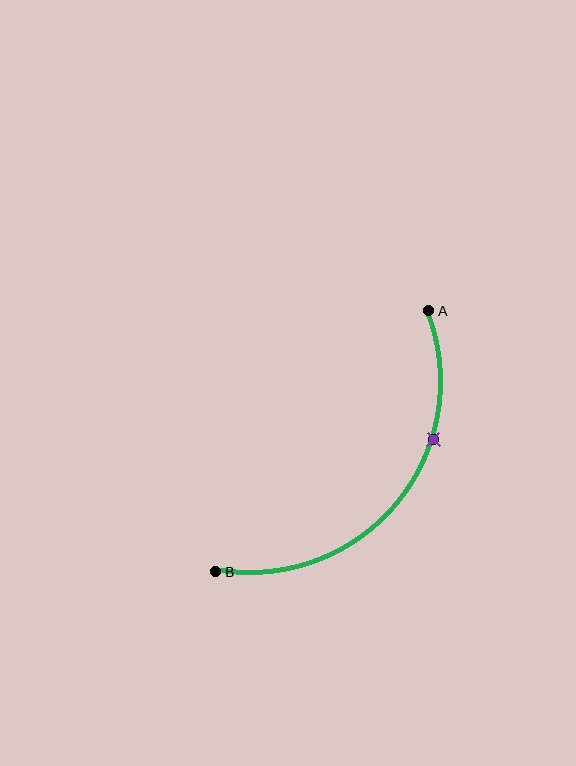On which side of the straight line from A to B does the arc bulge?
The arc bulges below and to the right of the straight line connecting A and B.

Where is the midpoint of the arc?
The arc midpoint is the point on the curve farthest from the straight line joining A and B. It sits below and to the right of that line.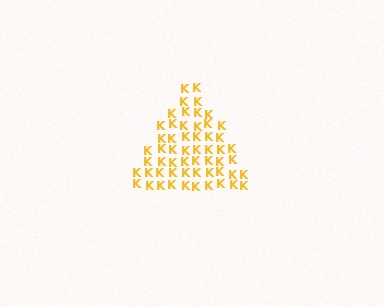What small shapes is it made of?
It is made of small letter K's.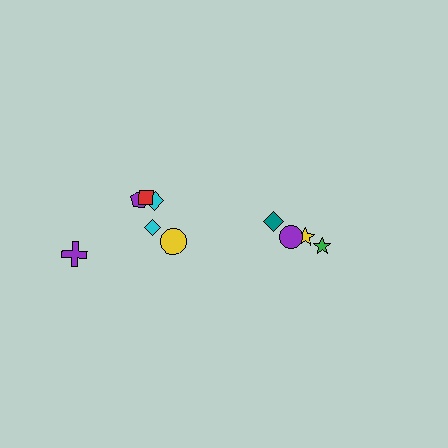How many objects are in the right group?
There are 4 objects.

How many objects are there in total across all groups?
There are 10 objects.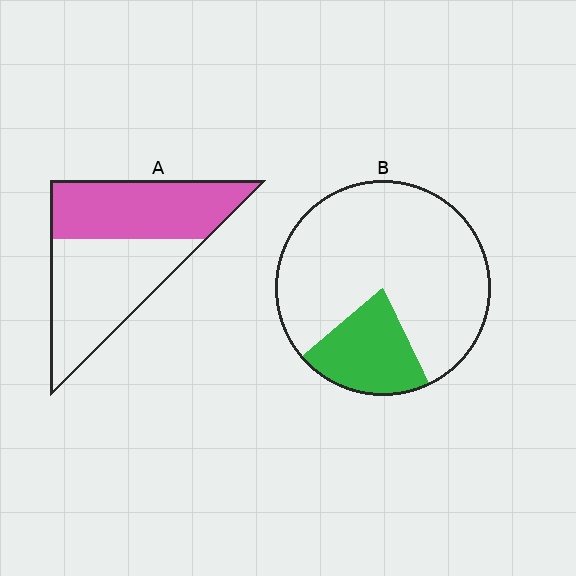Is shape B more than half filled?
No.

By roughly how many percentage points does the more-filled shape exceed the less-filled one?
By roughly 25 percentage points (A over B).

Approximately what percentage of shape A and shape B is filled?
A is approximately 45% and B is approximately 20%.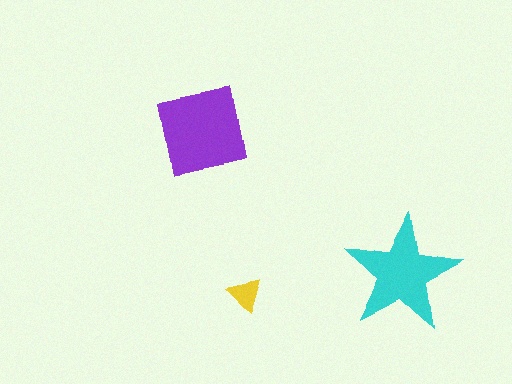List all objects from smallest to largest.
The yellow triangle, the cyan star, the purple square.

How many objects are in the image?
There are 3 objects in the image.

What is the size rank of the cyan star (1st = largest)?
2nd.